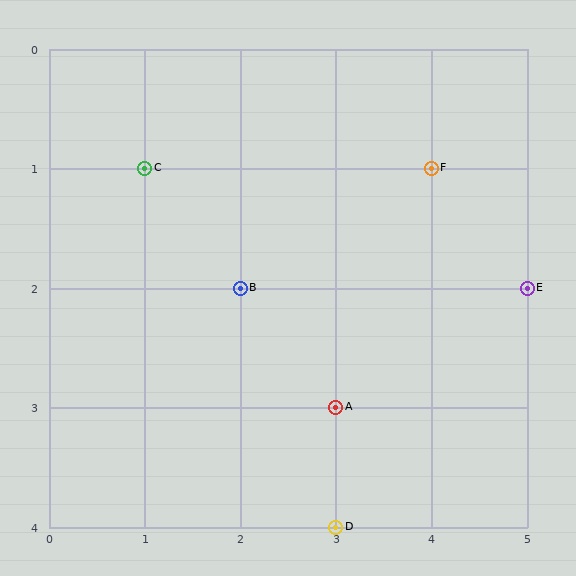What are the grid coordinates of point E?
Point E is at grid coordinates (5, 2).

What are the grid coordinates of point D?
Point D is at grid coordinates (3, 4).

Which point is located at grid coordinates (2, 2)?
Point B is at (2, 2).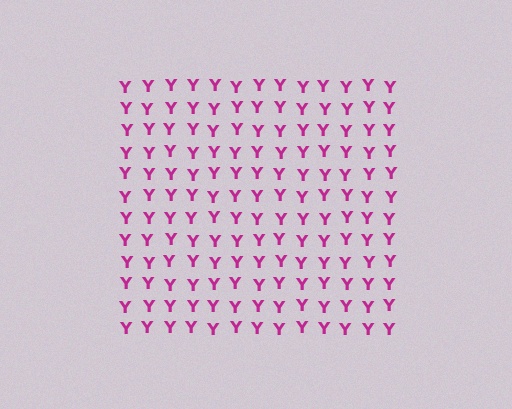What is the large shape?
The large shape is a square.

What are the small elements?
The small elements are letter Y's.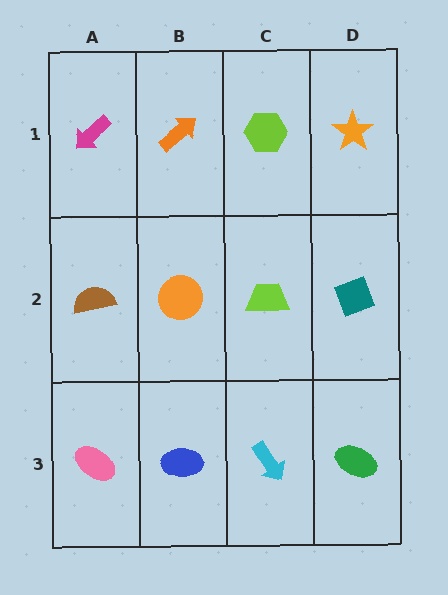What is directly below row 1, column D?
A teal diamond.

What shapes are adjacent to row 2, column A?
A magenta arrow (row 1, column A), a pink ellipse (row 3, column A), an orange circle (row 2, column B).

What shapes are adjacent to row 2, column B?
An orange arrow (row 1, column B), a blue ellipse (row 3, column B), a brown semicircle (row 2, column A), a lime trapezoid (row 2, column C).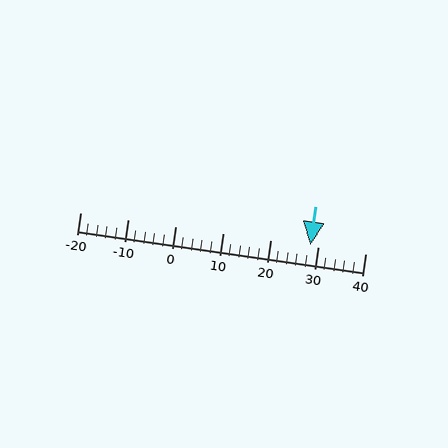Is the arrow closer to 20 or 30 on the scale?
The arrow is closer to 30.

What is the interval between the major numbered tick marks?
The major tick marks are spaced 10 units apart.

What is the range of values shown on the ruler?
The ruler shows values from -20 to 40.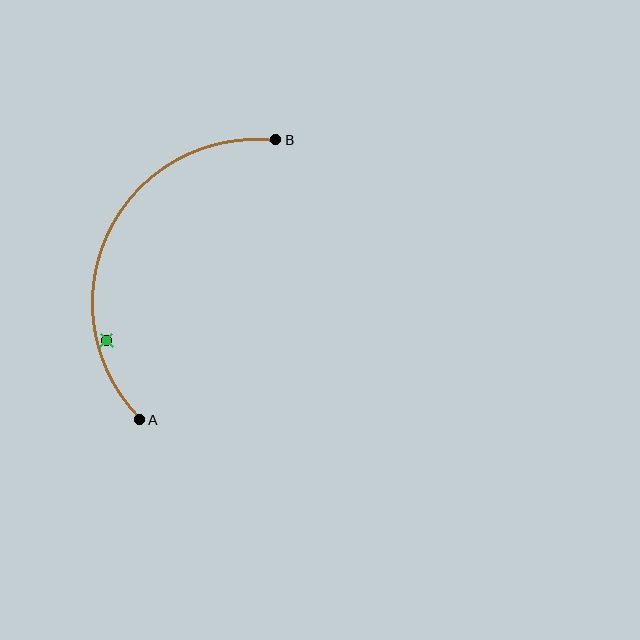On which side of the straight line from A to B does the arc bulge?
The arc bulges to the left of the straight line connecting A and B.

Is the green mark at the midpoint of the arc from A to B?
No — the green mark does not lie on the arc at all. It sits slightly inside the curve.